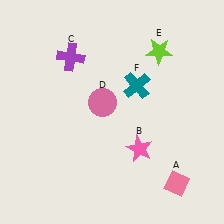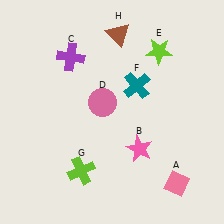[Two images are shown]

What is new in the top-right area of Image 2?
A brown triangle (H) was added in the top-right area of Image 2.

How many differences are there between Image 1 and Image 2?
There are 2 differences between the two images.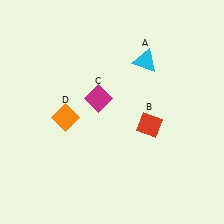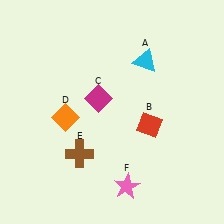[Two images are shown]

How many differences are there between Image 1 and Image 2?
There are 2 differences between the two images.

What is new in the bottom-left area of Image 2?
A brown cross (E) was added in the bottom-left area of Image 2.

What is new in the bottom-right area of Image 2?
A pink star (F) was added in the bottom-right area of Image 2.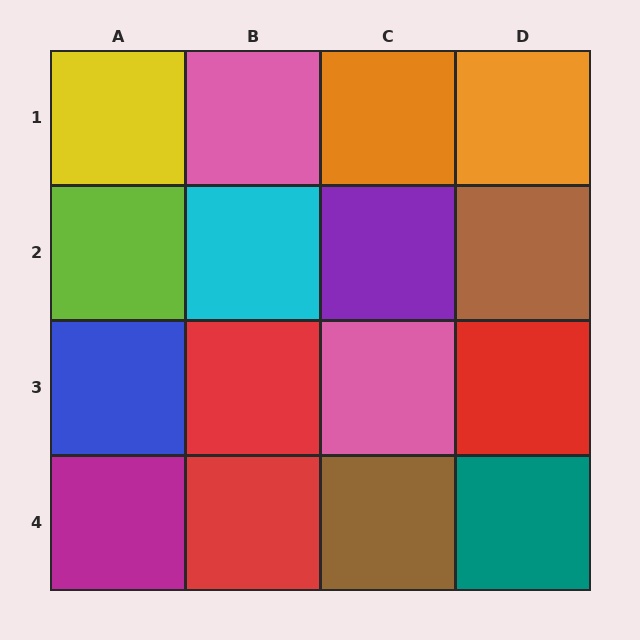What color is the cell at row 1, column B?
Pink.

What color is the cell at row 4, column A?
Magenta.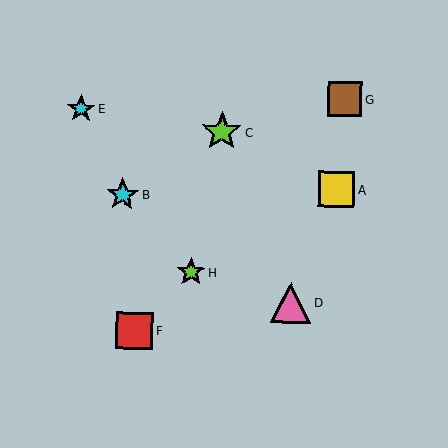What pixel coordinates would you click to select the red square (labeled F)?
Click at (134, 331) to select the red square F.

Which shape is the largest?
The pink triangle (labeled D) is the largest.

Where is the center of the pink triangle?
The center of the pink triangle is at (291, 303).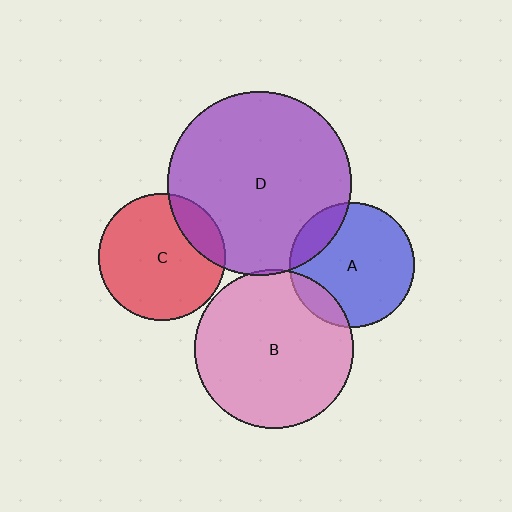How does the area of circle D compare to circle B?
Approximately 1.3 times.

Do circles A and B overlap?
Yes.